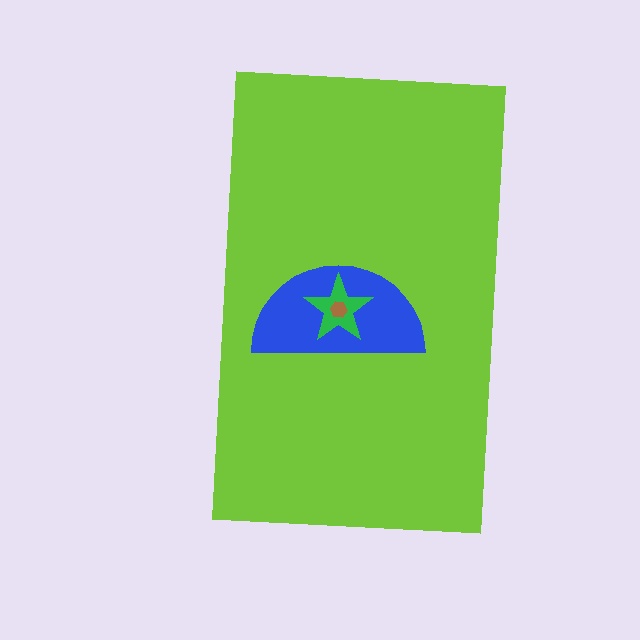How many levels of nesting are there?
4.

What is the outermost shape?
The lime rectangle.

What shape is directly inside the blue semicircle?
The green star.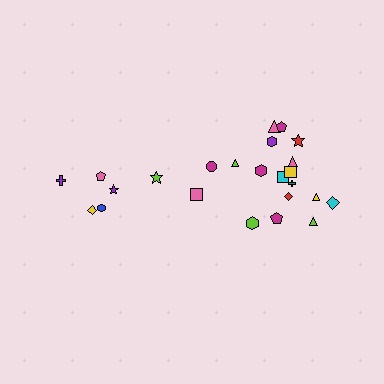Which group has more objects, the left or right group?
The right group.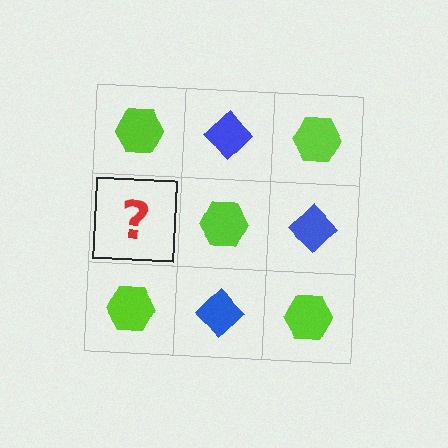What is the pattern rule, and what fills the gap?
The rule is that it alternates lime hexagon and blue diamond in a checkerboard pattern. The gap should be filled with a blue diamond.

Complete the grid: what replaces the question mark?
The question mark should be replaced with a blue diamond.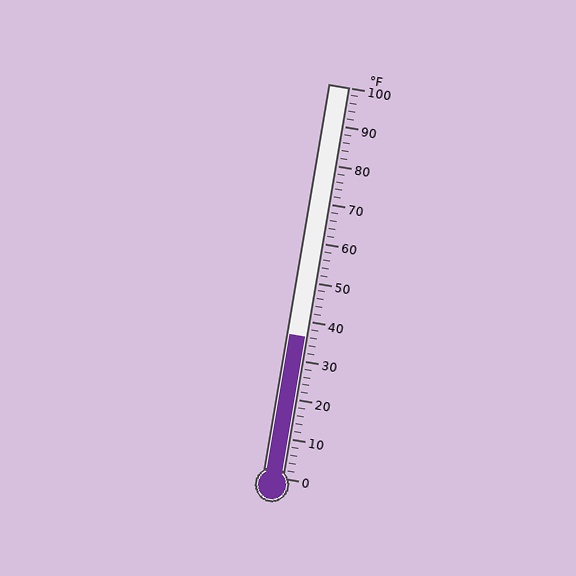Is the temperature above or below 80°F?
The temperature is below 80°F.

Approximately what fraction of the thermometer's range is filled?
The thermometer is filled to approximately 35% of its range.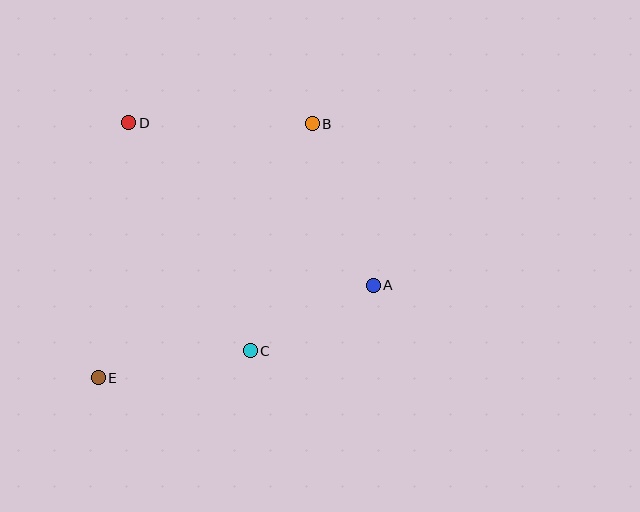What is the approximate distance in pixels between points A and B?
The distance between A and B is approximately 173 pixels.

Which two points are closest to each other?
Points A and C are closest to each other.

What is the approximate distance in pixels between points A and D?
The distance between A and D is approximately 293 pixels.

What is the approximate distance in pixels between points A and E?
The distance between A and E is approximately 290 pixels.